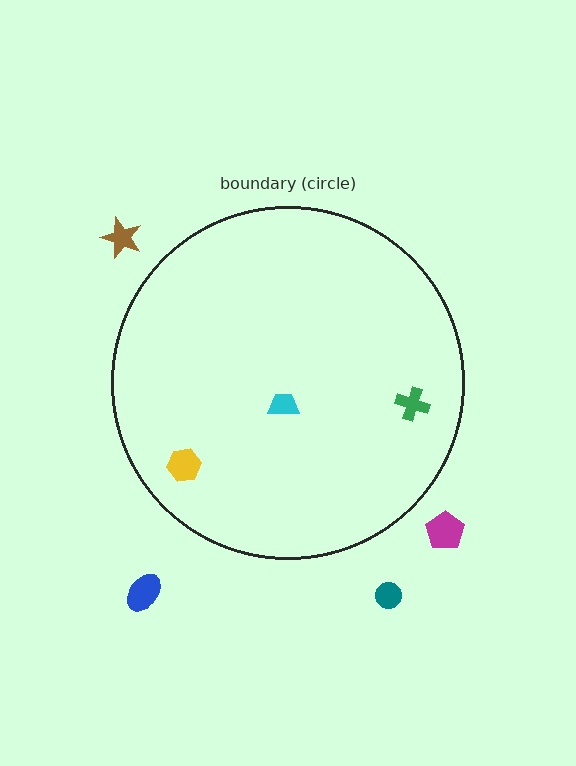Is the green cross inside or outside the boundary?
Inside.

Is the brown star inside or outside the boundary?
Outside.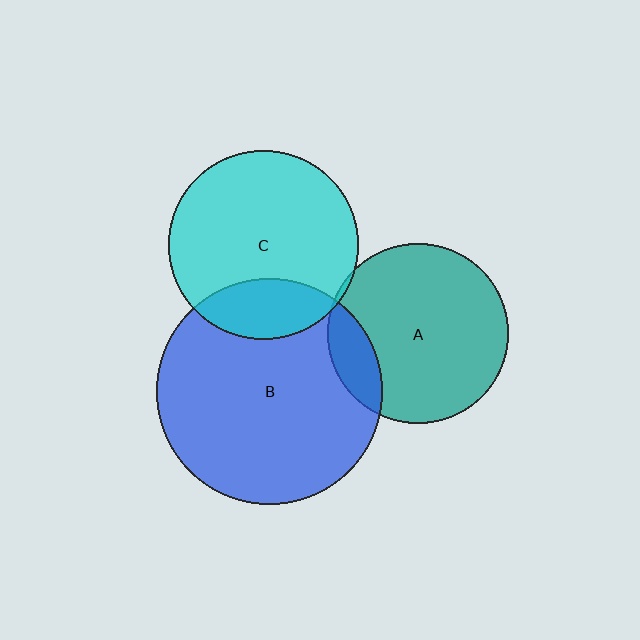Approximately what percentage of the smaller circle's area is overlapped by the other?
Approximately 5%.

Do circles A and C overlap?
Yes.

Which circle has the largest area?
Circle B (blue).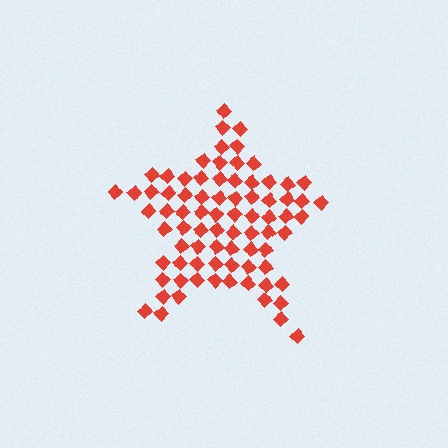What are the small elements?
The small elements are diamonds.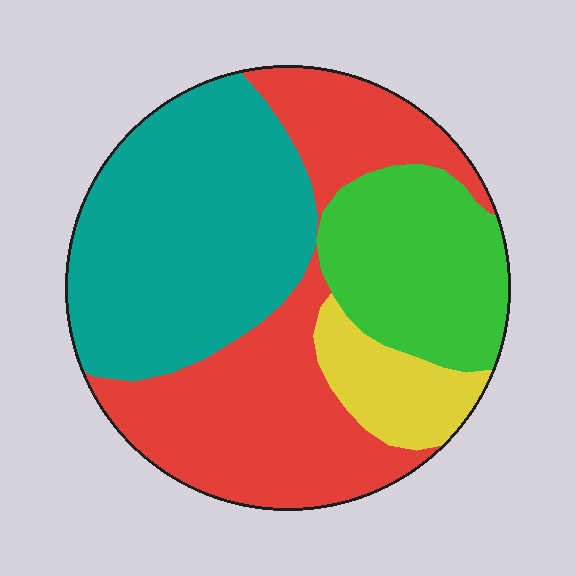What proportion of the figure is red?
Red covers 36% of the figure.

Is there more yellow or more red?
Red.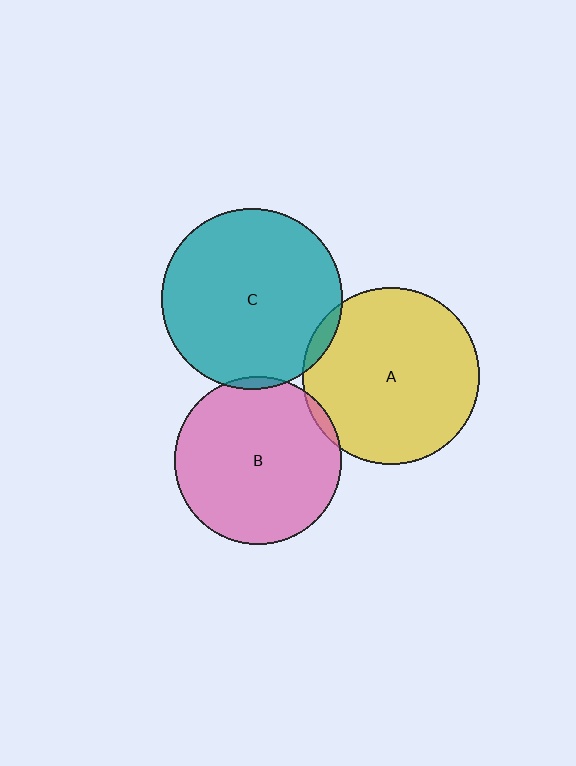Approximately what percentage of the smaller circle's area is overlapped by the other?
Approximately 5%.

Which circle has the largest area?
Circle C (teal).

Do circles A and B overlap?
Yes.